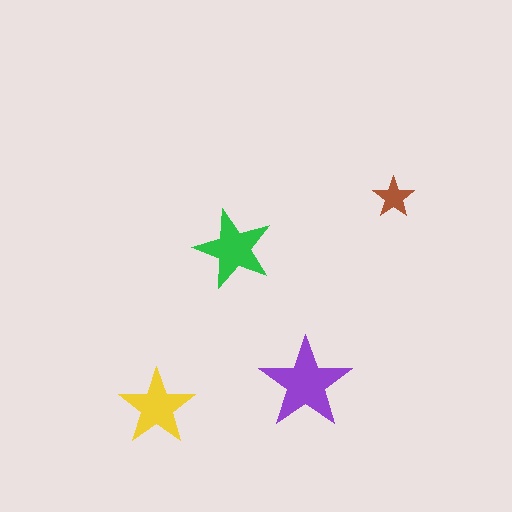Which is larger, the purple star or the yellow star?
The purple one.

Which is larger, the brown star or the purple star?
The purple one.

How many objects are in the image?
There are 4 objects in the image.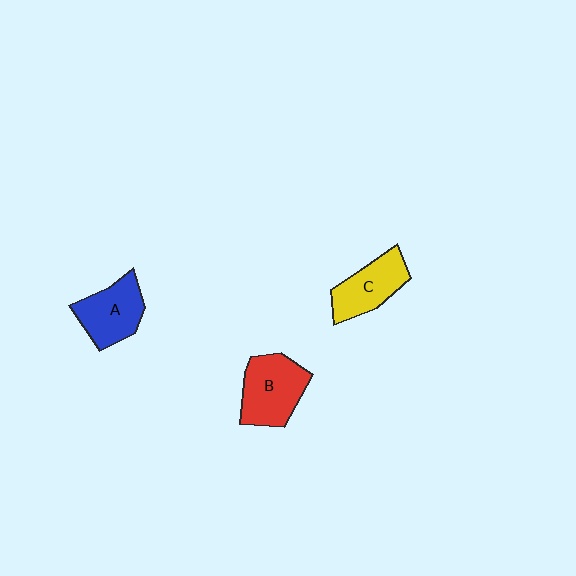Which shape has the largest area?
Shape B (red).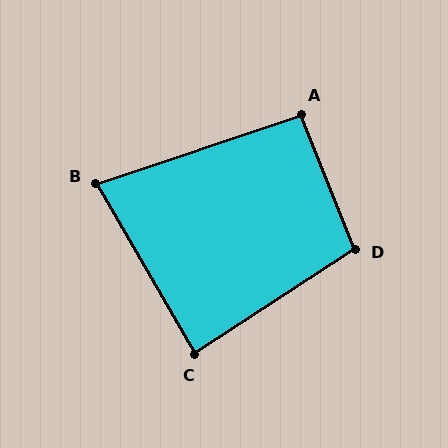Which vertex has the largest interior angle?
D, at approximately 101 degrees.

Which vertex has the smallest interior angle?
B, at approximately 79 degrees.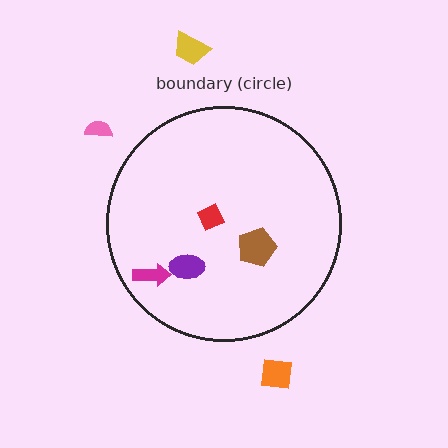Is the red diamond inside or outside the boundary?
Inside.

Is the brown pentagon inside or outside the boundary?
Inside.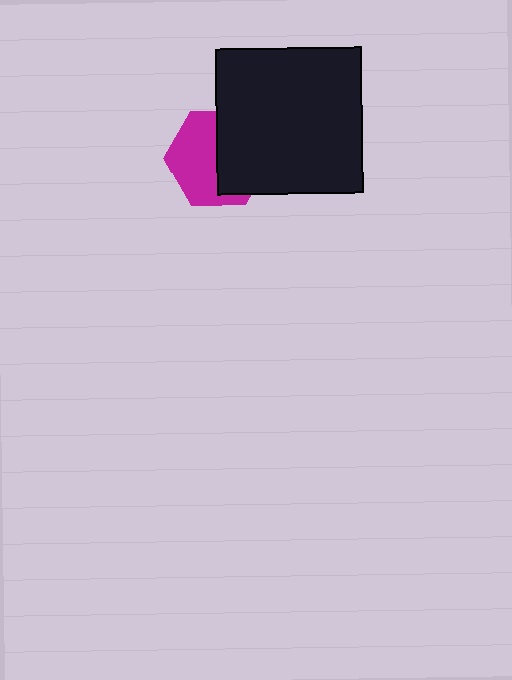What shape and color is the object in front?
The object in front is a black square.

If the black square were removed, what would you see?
You would see the complete magenta hexagon.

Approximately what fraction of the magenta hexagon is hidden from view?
Roughly 47% of the magenta hexagon is hidden behind the black square.